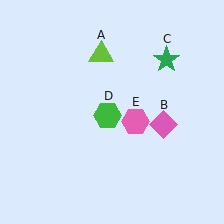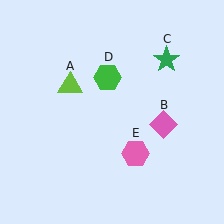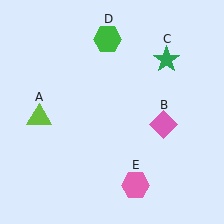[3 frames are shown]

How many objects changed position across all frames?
3 objects changed position: lime triangle (object A), green hexagon (object D), pink hexagon (object E).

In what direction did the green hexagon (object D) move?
The green hexagon (object D) moved up.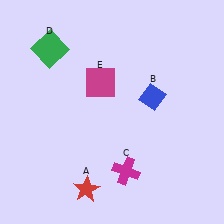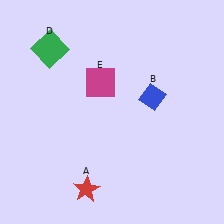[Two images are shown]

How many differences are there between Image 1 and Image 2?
There is 1 difference between the two images.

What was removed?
The magenta cross (C) was removed in Image 2.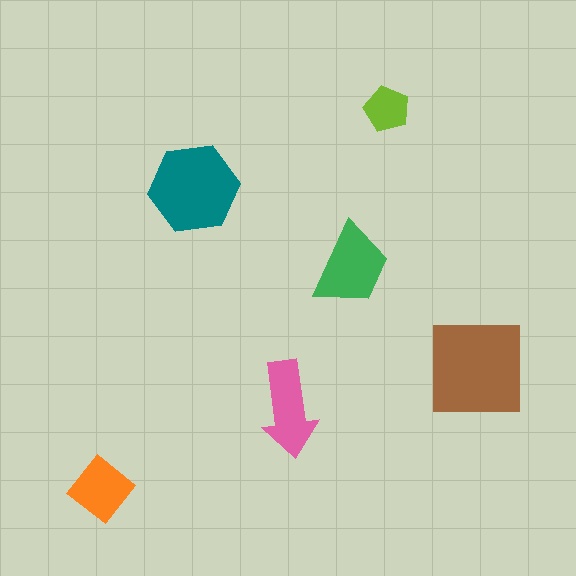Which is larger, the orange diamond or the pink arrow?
The pink arrow.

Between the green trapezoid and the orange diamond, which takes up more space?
The green trapezoid.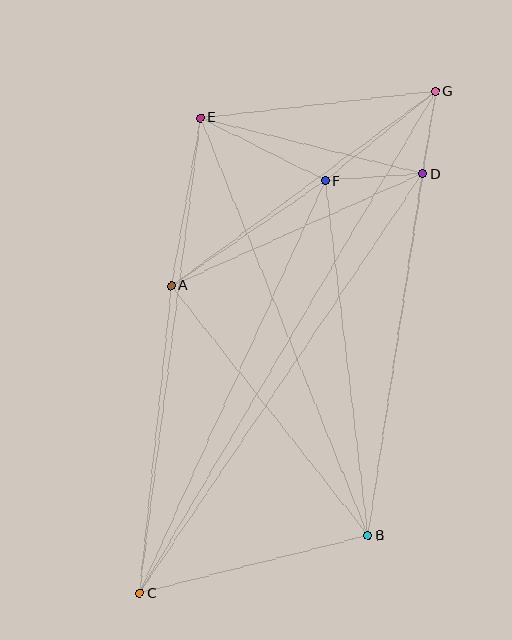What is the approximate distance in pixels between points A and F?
The distance between A and F is approximately 186 pixels.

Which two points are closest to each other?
Points D and G are closest to each other.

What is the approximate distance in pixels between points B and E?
The distance between B and E is approximately 450 pixels.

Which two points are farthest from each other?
Points C and G are farthest from each other.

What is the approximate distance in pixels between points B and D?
The distance between B and D is approximately 366 pixels.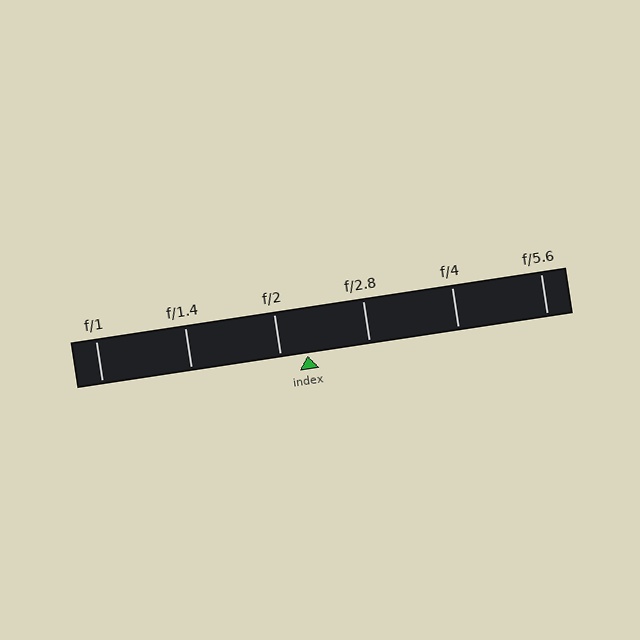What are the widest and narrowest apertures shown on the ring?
The widest aperture shown is f/1 and the narrowest is f/5.6.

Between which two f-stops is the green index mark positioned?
The index mark is between f/2 and f/2.8.